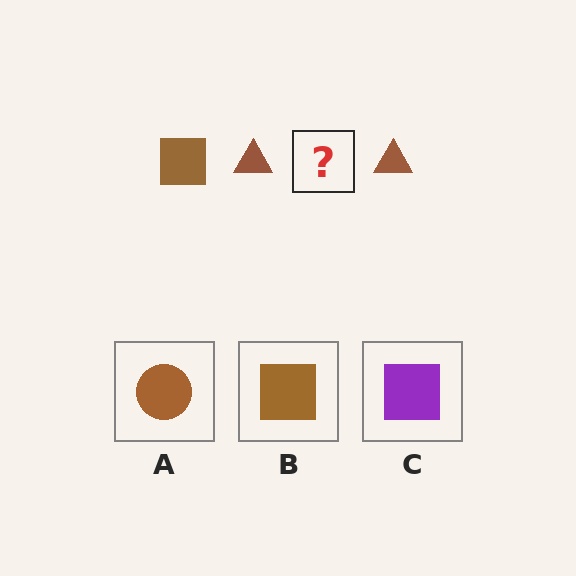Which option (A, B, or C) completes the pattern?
B.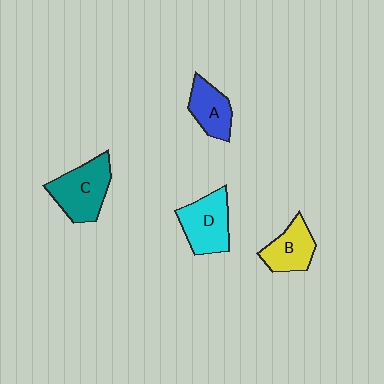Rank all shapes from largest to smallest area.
From largest to smallest: C (teal), D (cyan), B (yellow), A (blue).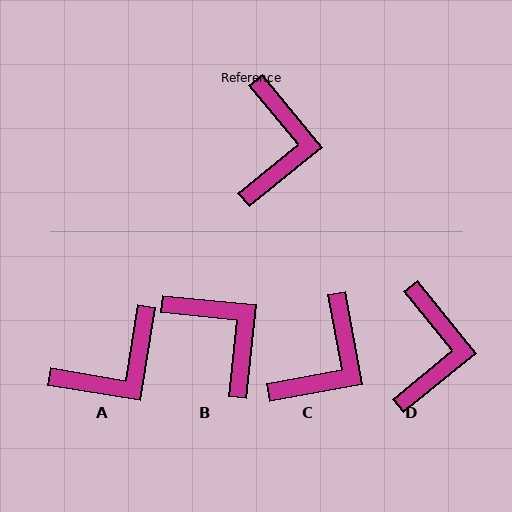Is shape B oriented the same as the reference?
No, it is off by about 45 degrees.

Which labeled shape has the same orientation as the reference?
D.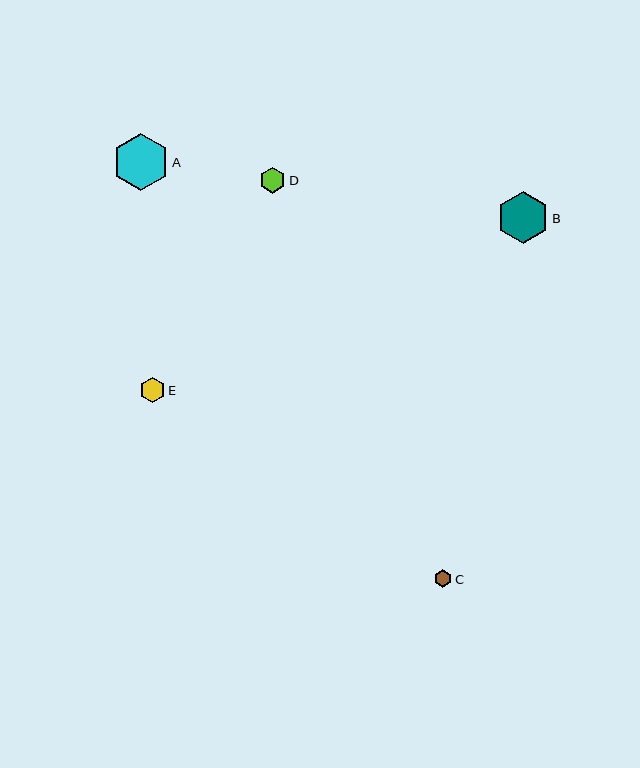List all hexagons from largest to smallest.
From largest to smallest: A, B, D, E, C.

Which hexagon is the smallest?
Hexagon C is the smallest with a size of approximately 18 pixels.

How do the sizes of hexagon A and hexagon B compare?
Hexagon A and hexagon B are approximately the same size.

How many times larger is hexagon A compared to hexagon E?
Hexagon A is approximately 2.2 times the size of hexagon E.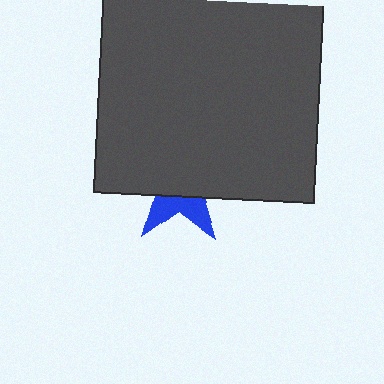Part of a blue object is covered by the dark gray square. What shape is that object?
It is a star.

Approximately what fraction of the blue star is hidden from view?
Roughly 66% of the blue star is hidden behind the dark gray square.